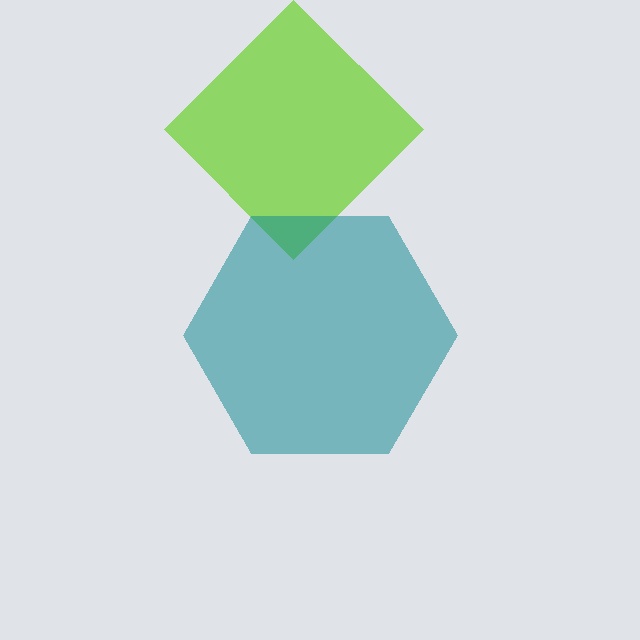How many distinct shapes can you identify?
There are 2 distinct shapes: a lime diamond, a teal hexagon.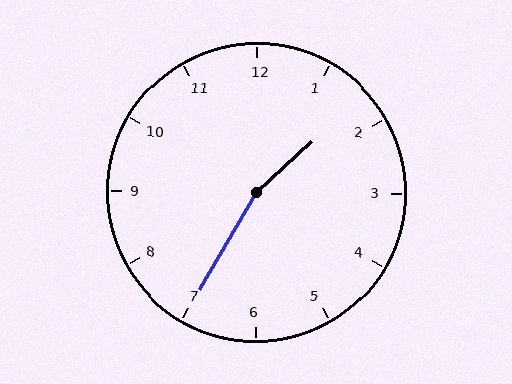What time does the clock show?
1:35.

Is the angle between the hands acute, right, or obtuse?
It is obtuse.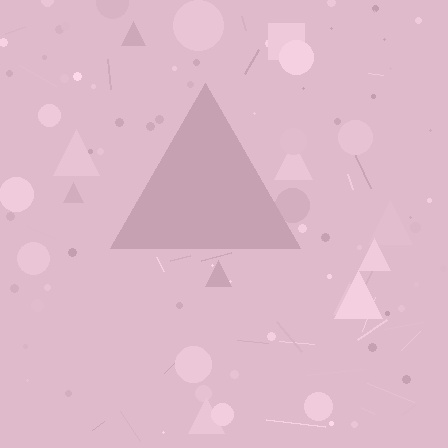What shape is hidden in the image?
A triangle is hidden in the image.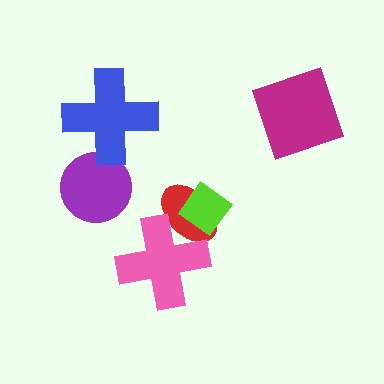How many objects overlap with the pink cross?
1 object overlaps with the pink cross.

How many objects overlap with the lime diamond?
1 object overlaps with the lime diamond.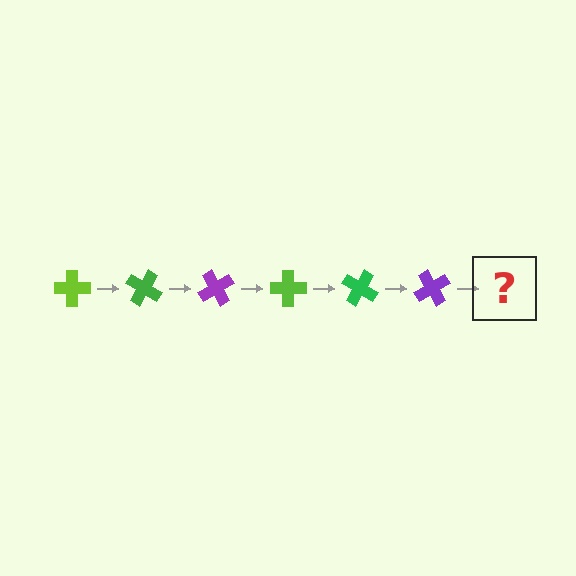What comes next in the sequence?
The next element should be a lime cross, rotated 180 degrees from the start.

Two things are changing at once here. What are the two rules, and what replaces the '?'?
The two rules are that it rotates 30 degrees each step and the color cycles through lime, green, and purple. The '?' should be a lime cross, rotated 180 degrees from the start.